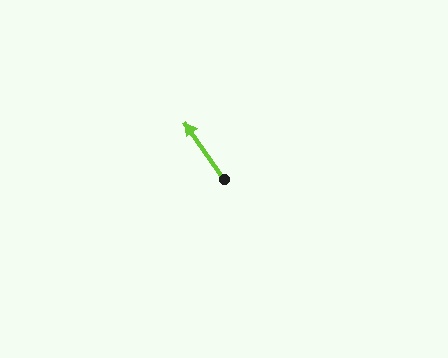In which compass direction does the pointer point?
Northwest.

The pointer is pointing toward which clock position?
Roughly 11 o'clock.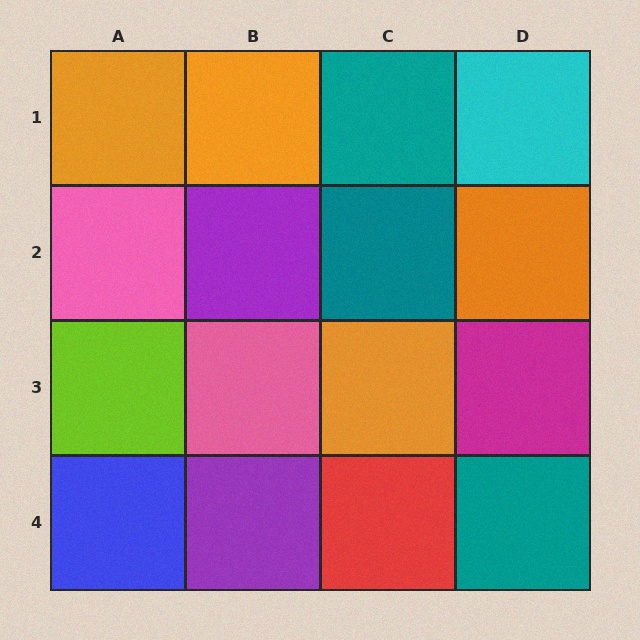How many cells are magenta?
1 cell is magenta.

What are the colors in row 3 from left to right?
Lime, pink, orange, magenta.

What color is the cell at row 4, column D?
Teal.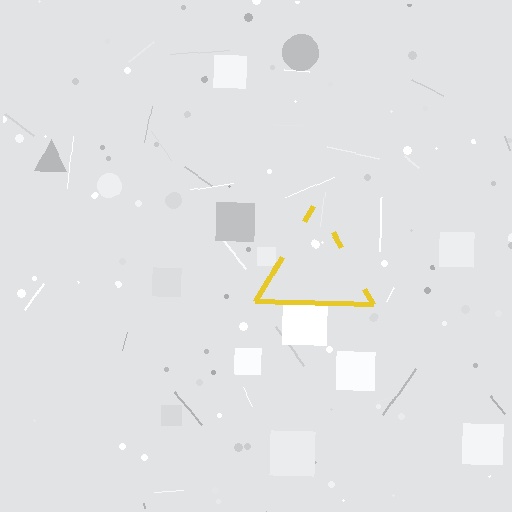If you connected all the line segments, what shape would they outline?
They would outline a triangle.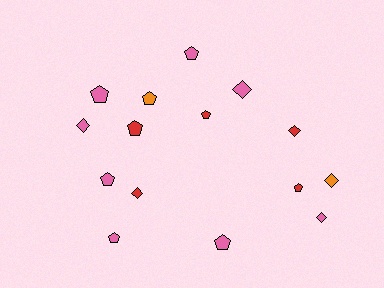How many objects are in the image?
There are 15 objects.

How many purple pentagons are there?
There are no purple pentagons.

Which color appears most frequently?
Pink, with 8 objects.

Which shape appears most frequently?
Pentagon, with 9 objects.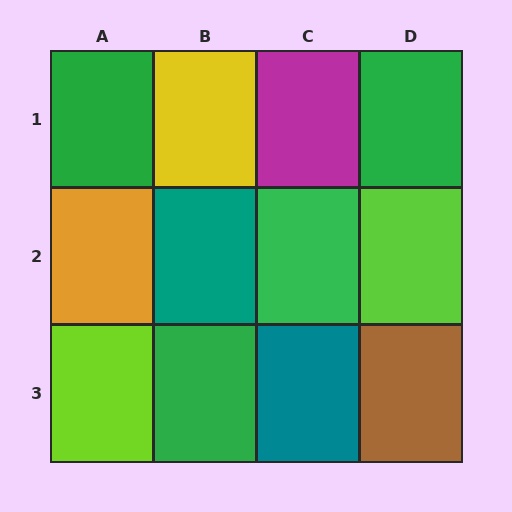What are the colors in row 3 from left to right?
Lime, green, teal, brown.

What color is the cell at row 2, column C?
Green.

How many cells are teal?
2 cells are teal.